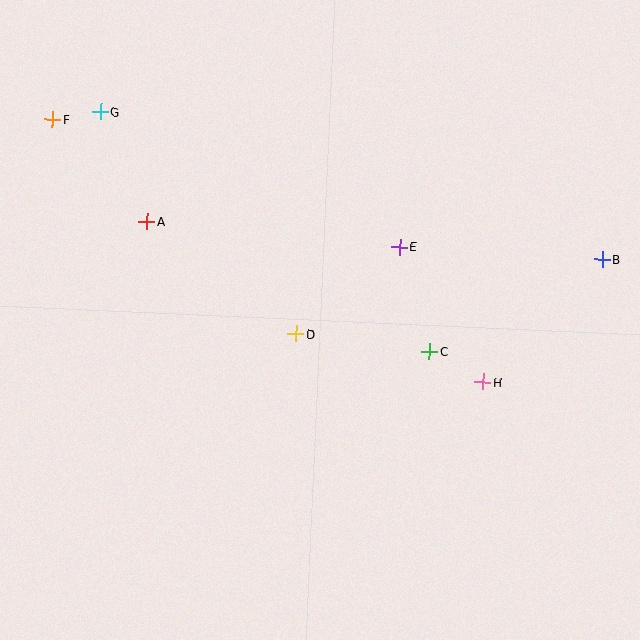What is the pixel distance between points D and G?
The distance between D and G is 296 pixels.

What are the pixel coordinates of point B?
Point B is at (602, 260).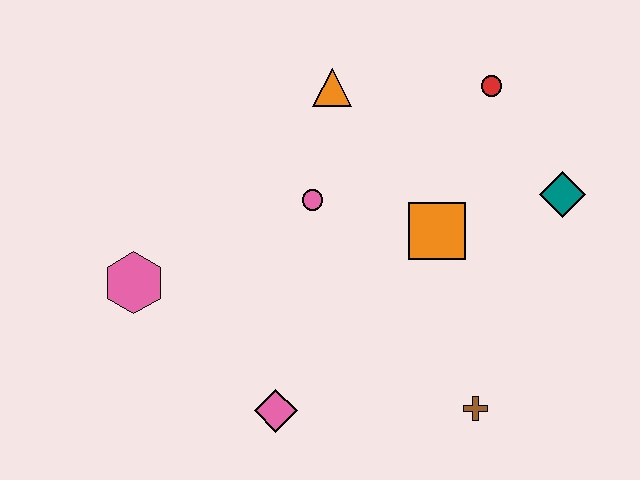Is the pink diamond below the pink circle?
Yes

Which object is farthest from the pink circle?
The brown cross is farthest from the pink circle.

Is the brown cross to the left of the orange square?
No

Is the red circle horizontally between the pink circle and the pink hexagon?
No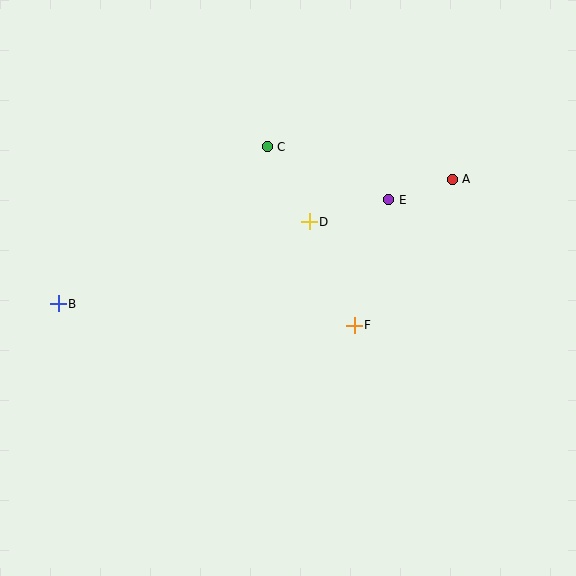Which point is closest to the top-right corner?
Point A is closest to the top-right corner.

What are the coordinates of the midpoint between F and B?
The midpoint between F and B is at (206, 315).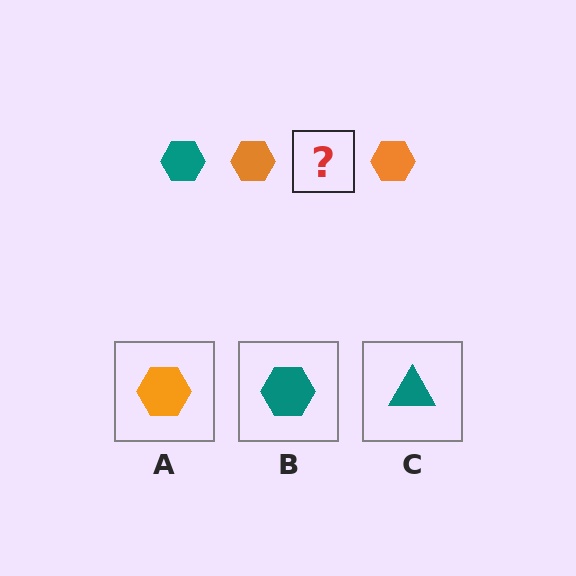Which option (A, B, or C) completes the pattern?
B.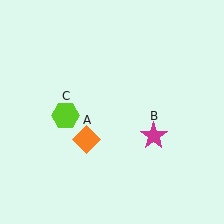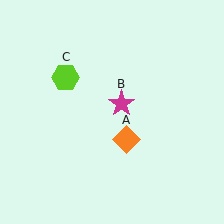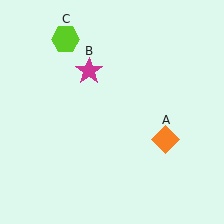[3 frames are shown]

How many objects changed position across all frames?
3 objects changed position: orange diamond (object A), magenta star (object B), lime hexagon (object C).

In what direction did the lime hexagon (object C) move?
The lime hexagon (object C) moved up.